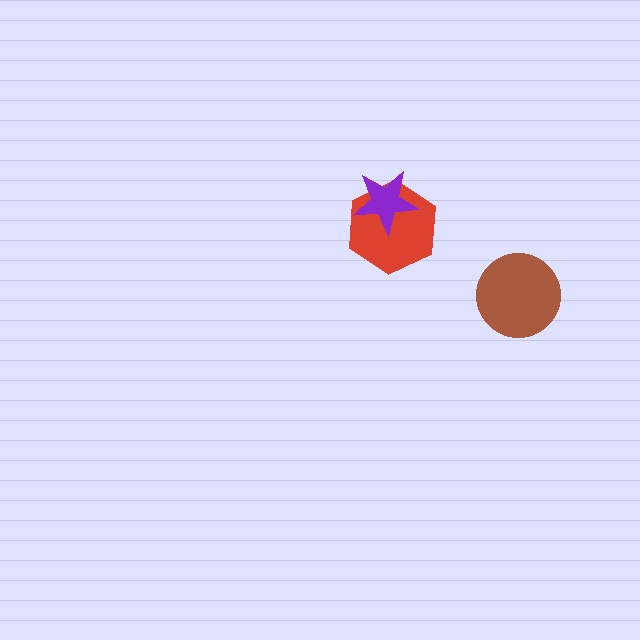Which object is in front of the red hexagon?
The purple star is in front of the red hexagon.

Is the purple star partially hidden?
No, no other shape covers it.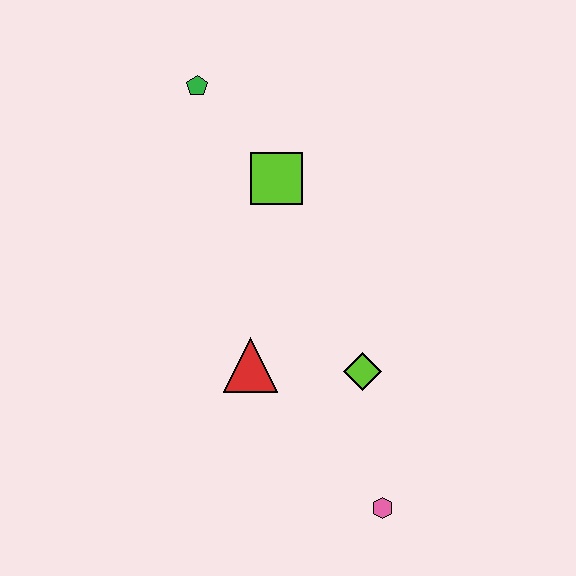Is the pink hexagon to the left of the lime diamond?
No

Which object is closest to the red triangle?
The lime diamond is closest to the red triangle.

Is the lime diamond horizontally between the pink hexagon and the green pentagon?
Yes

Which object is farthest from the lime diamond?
The green pentagon is farthest from the lime diamond.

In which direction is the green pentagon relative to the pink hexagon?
The green pentagon is above the pink hexagon.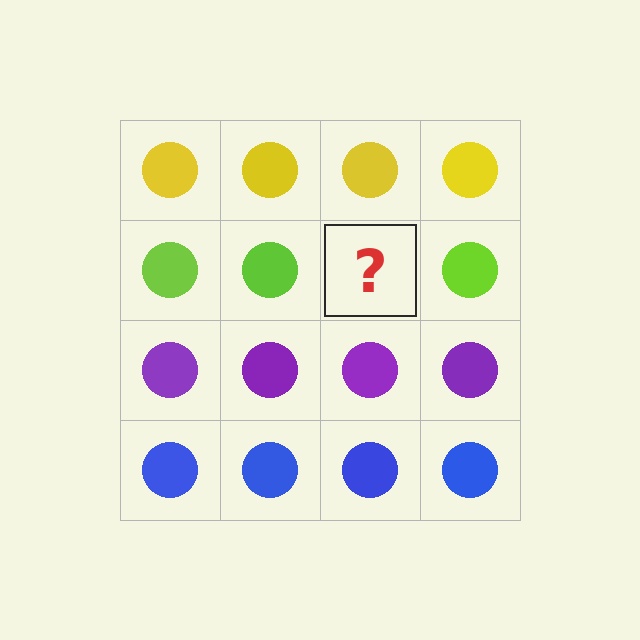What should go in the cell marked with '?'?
The missing cell should contain a lime circle.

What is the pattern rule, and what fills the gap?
The rule is that each row has a consistent color. The gap should be filled with a lime circle.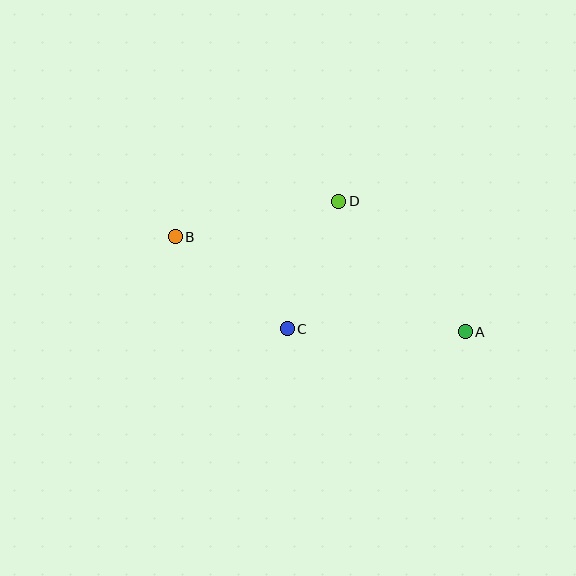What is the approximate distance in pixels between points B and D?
The distance between B and D is approximately 167 pixels.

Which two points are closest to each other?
Points C and D are closest to each other.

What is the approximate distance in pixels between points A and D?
The distance between A and D is approximately 182 pixels.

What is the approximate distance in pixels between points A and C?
The distance between A and C is approximately 178 pixels.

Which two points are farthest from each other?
Points A and B are farthest from each other.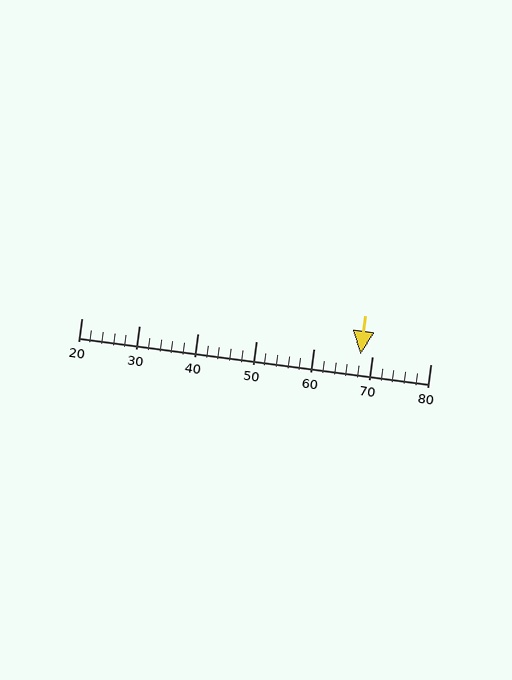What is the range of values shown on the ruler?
The ruler shows values from 20 to 80.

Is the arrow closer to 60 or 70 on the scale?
The arrow is closer to 70.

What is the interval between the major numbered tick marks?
The major tick marks are spaced 10 units apart.